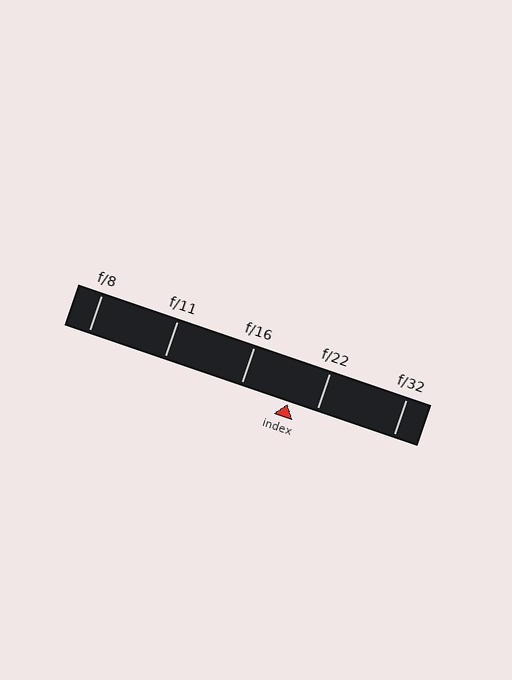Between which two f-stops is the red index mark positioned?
The index mark is between f/16 and f/22.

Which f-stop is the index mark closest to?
The index mark is closest to f/22.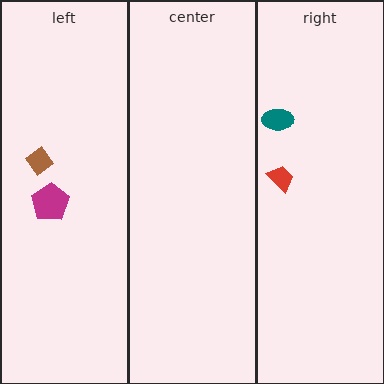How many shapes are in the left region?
2.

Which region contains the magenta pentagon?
The left region.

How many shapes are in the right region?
2.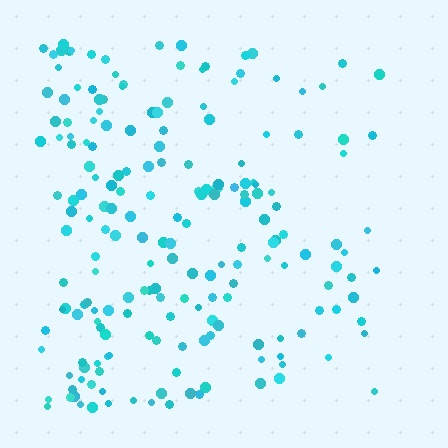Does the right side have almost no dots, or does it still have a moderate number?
Still a moderate number, just noticeably fewer than the left.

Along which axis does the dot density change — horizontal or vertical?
Horizontal.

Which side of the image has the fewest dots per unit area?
The right.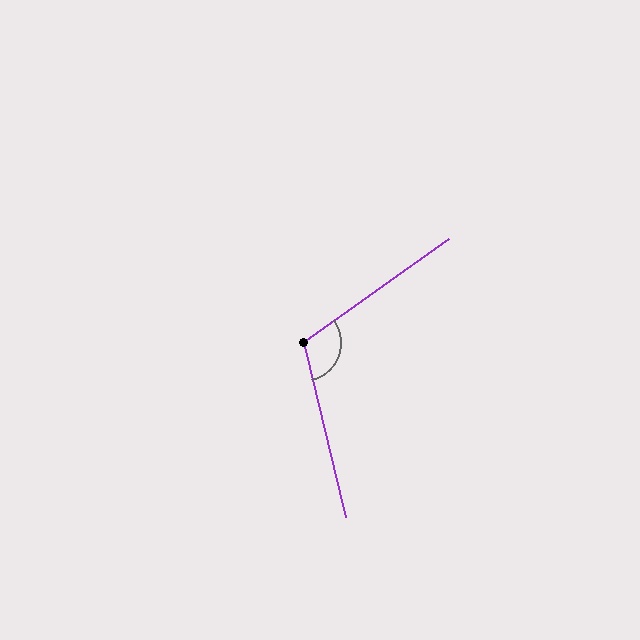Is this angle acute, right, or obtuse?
It is obtuse.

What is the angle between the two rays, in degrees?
Approximately 112 degrees.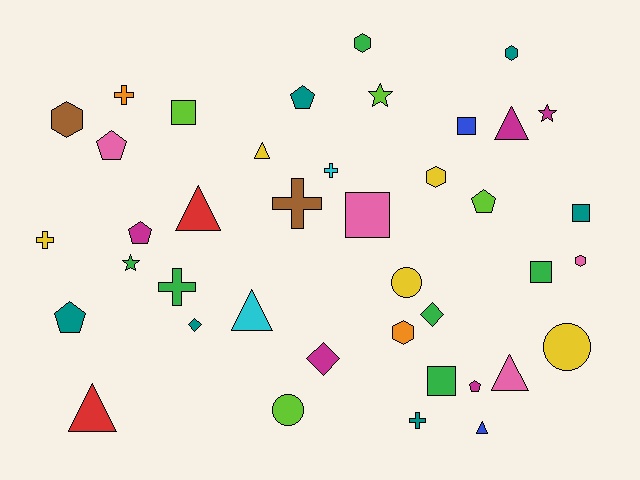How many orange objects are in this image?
There are 2 orange objects.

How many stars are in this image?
There are 3 stars.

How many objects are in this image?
There are 40 objects.